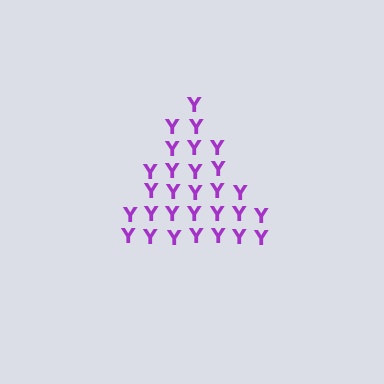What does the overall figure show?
The overall figure shows a triangle.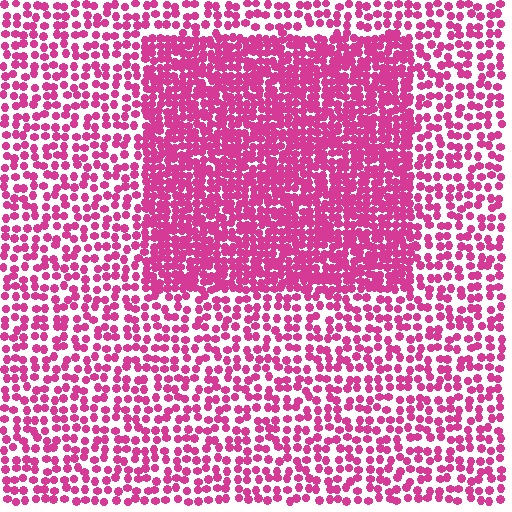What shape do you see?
I see a rectangle.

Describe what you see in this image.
The image contains small magenta elements arranged at two different densities. A rectangle-shaped region is visible where the elements are more densely packed than the surrounding area.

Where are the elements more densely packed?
The elements are more densely packed inside the rectangle boundary.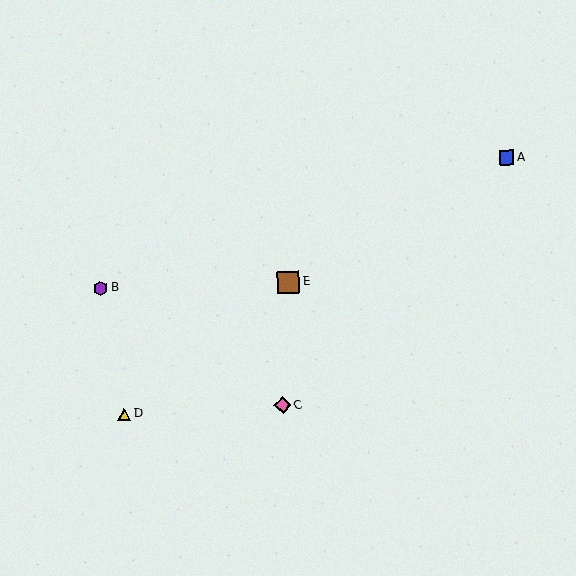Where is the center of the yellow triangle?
The center of the yellow triangle is at (124, 414).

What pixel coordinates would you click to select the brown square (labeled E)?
Click at (288, 282) to select the brown square E.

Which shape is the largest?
The brown square (labeled E) is the largest.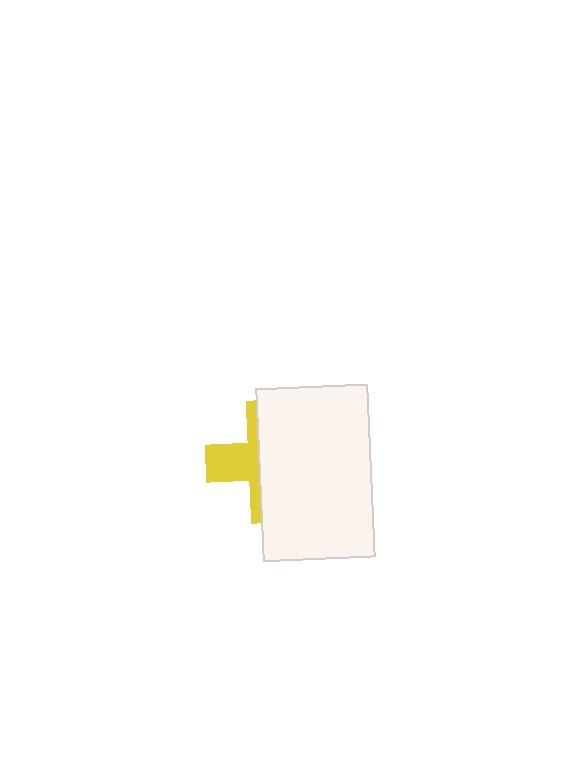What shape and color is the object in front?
The object in front is a white rectangle.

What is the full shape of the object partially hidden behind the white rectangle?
The partially hidden object is a yellow cross.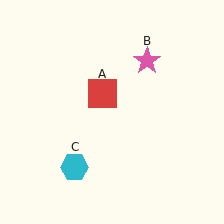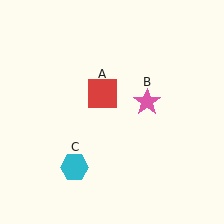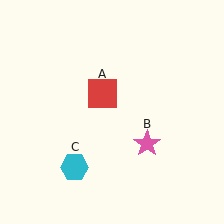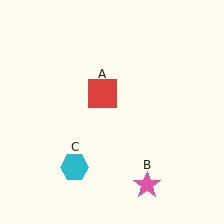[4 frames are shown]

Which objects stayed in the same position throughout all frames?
Red square (object A) and cyan hexagon (object C) remained stationary.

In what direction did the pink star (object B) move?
The pink star (object B) moved down.